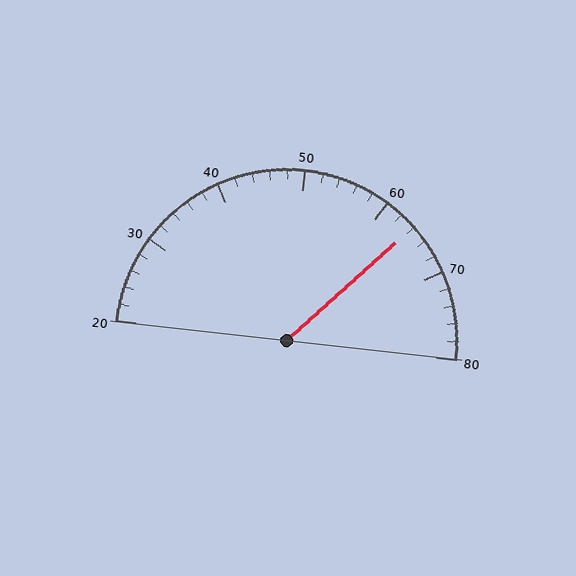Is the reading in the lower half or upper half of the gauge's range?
The reading is in the upper half of the range (20 to 80).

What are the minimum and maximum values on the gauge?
The gauge ranges from 20 to 80.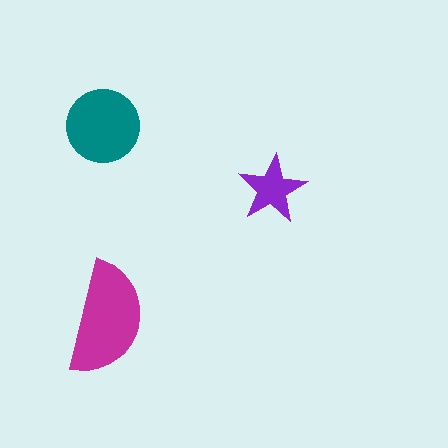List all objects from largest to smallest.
The magenta semicircle, the teal circle, the purple star.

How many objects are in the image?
There are 3 objects in the image.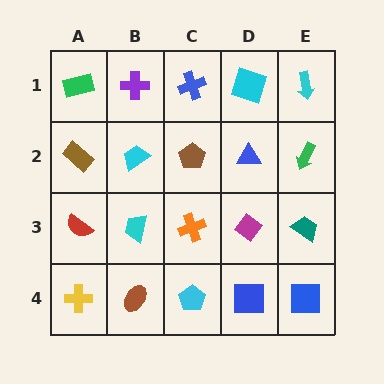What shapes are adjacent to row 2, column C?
A blue cross (row 1, column C), an orange cross (row 3, column C), a cyan trapezoid (row 2, column B), a blue triangle (row 2, column D).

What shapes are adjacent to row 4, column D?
A magenta diamond (row 3, column D), a cyan pentagon (row 4, column C), a blue square (row 4, column E).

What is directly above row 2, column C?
A blue cross.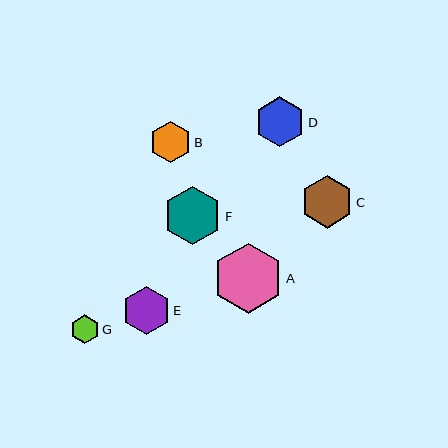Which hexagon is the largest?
Hexagon A is the largest with a size of approximately 70 pixels.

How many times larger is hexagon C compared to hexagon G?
Hexagon C is approximately 1.8 times the size of hexagon G.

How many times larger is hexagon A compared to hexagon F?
Hexagon A is approximately 1.2 times the size of hexagon F.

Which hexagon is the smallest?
Hexagon G is the smallest with a size of approximately 29 pixels.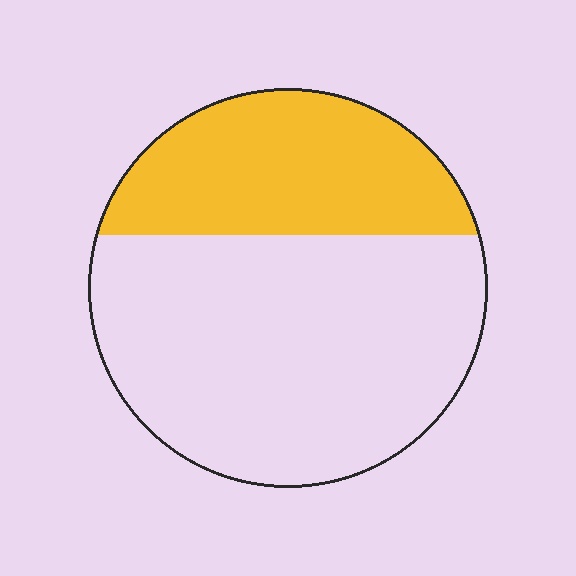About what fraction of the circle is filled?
About one third (1/3).